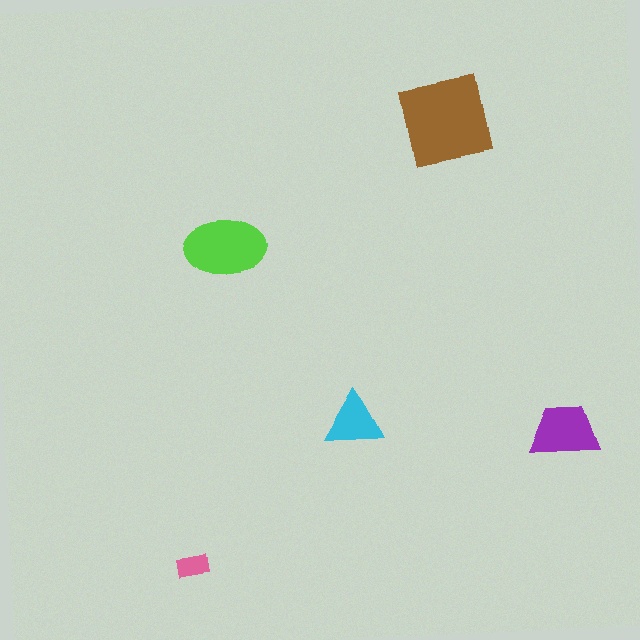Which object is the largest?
The brown square.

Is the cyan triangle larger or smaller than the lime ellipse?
Smaller.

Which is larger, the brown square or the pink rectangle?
The brown square.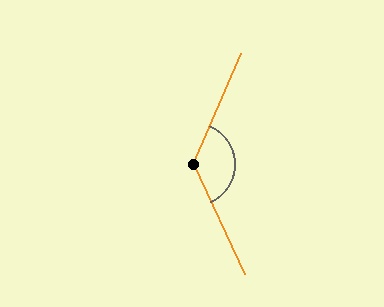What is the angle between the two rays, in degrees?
Approximately 132 degrees.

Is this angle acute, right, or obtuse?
It is obtuse.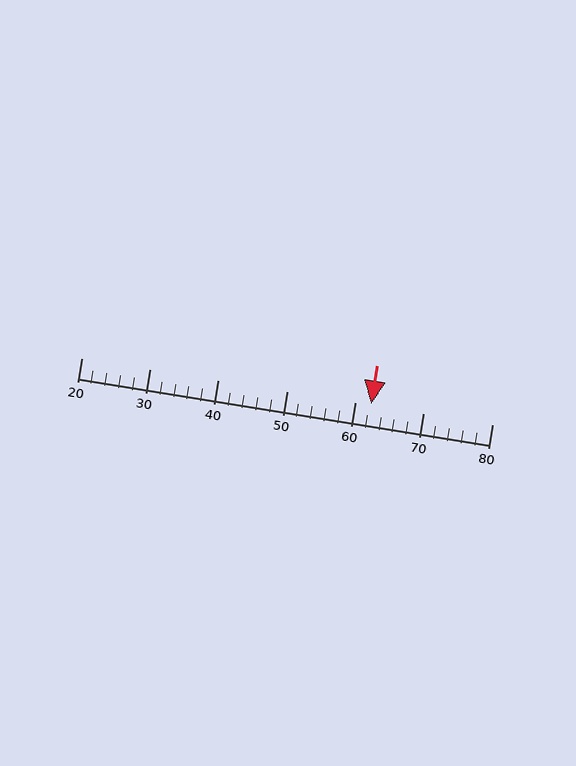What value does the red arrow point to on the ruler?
The red arrow points to approximately 62.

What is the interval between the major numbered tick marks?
The major tick marks are spaced 10 units apart.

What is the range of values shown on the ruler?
The ruler shows values from 20 to 80.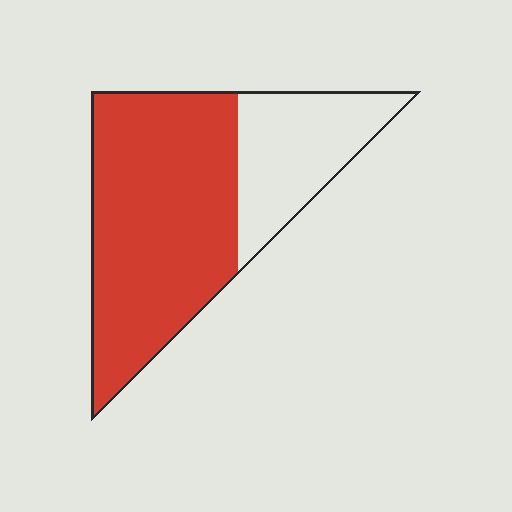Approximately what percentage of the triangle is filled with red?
Approximately 70%.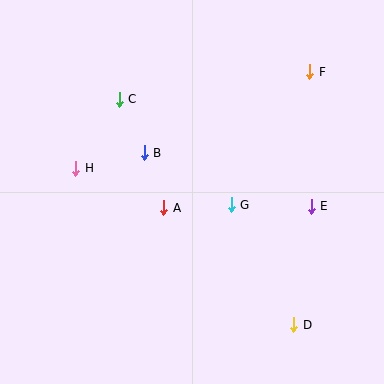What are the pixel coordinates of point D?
Point D is at (294, 325).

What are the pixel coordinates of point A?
Point A is at (164, 208).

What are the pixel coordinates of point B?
Point B is at (144, 153).